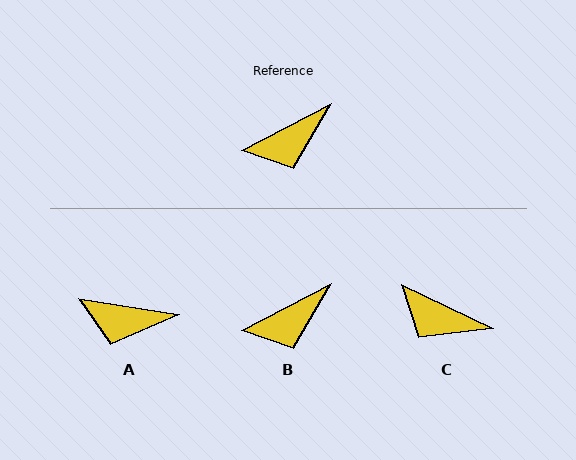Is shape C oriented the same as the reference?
No, it is off by about 53 degrees.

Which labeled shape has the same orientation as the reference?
B.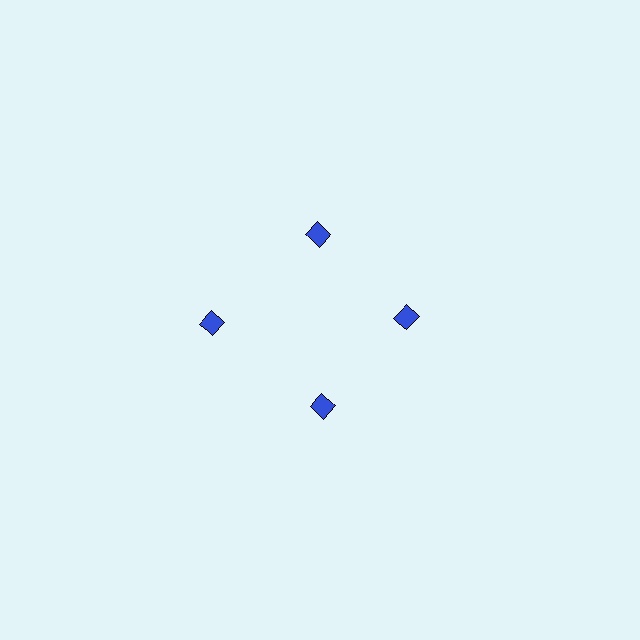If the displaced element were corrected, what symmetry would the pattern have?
It would have 4-fold rotational symmetry — the pattern would map onto itself every 90 degrees.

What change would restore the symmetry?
The symmetry would be restored by moving it inward, back onto the ring so that all 4 diamonds sit at equal angles and equal distance from the center.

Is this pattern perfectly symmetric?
No. The 4 blue diamonds are arranged in a ring, but one element near the 9 o'clock position is pushed outward from the center, breaking the 4-fold rotational symmetry.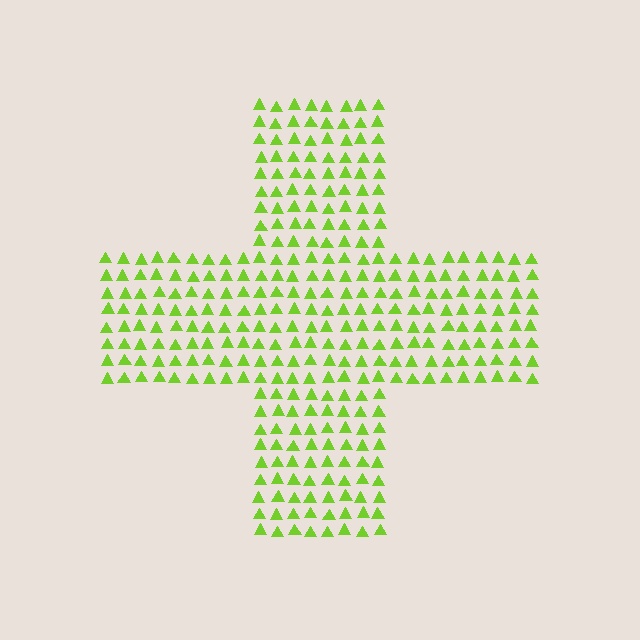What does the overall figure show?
The overall figure shows a cross.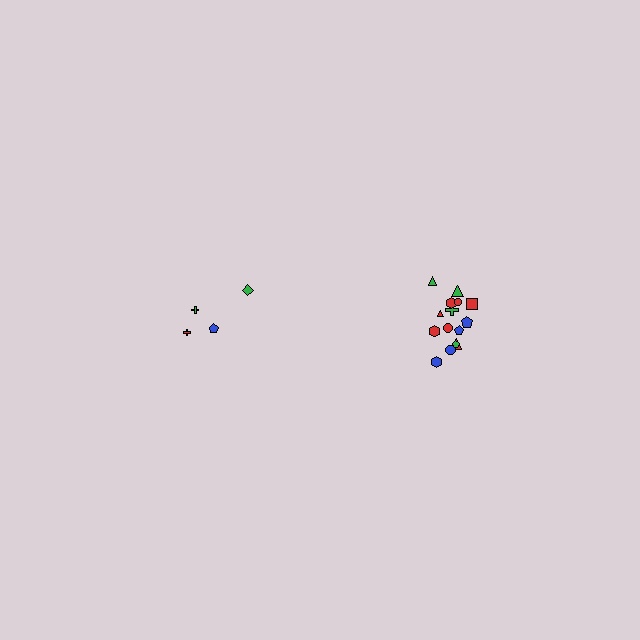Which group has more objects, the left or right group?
The right group.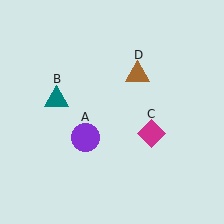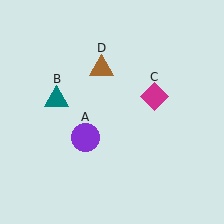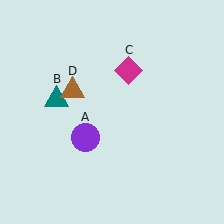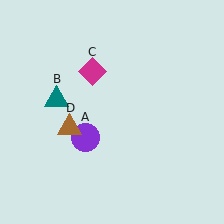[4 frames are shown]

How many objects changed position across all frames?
2 objects changed position: magenta diamond (object C), brown triangle (object D).